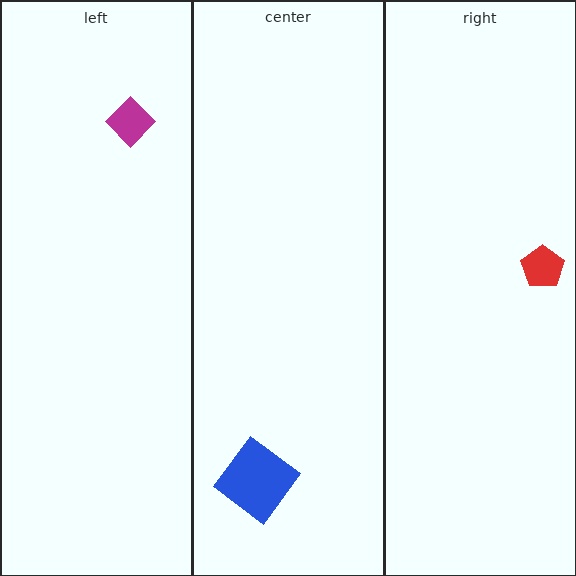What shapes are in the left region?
The magenta diamond.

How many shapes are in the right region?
1.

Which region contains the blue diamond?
The center region.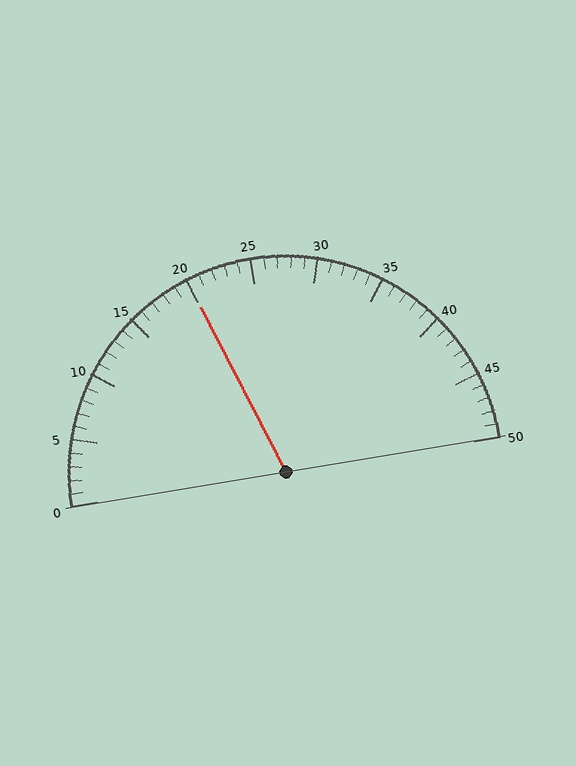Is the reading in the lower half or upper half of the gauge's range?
The reading is in the lower half of the range (0 to 50).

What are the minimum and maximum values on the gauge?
The gauge ranges from 0 to 50.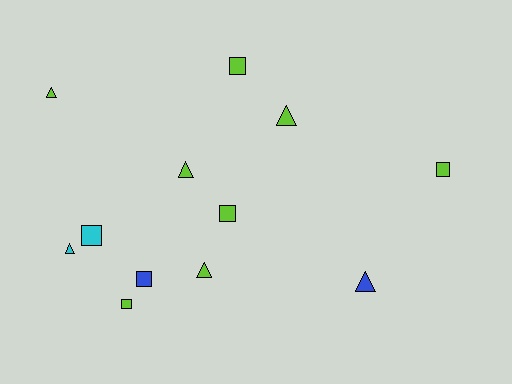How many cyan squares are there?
There is 1 cyan square.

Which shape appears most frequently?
Square, with 6 objects.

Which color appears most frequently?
Lime, with 8 objects.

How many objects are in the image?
There are 12 objects.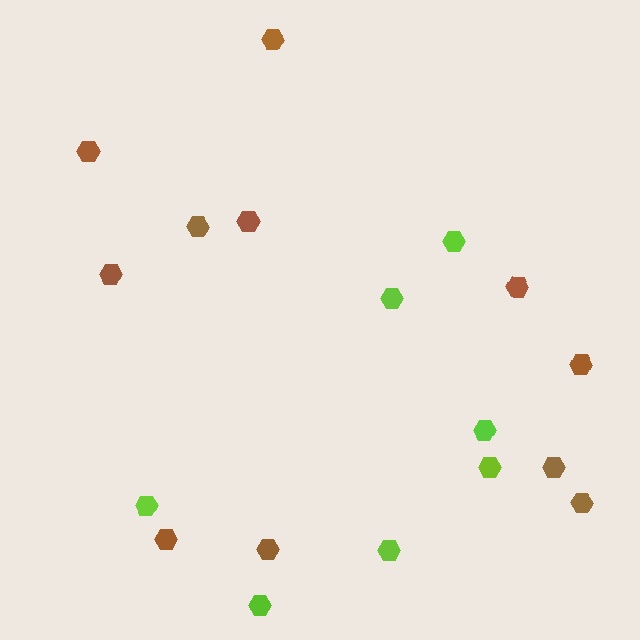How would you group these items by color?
There are 2 groups: one group of lime hexagons (7) and one group of brown hexagons (11).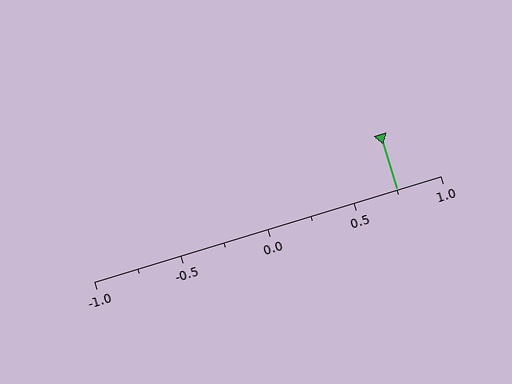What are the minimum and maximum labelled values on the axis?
The axis runs from -1.0 to 1.0.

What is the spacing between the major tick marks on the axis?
The major ticks are spaced 0.5 apart.